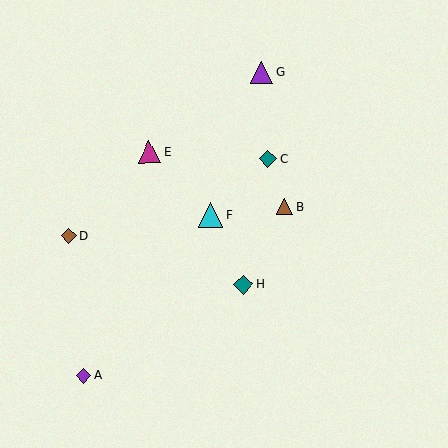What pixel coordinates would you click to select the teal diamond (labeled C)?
Click at (268, 159) to select the teal diamond C.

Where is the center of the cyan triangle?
The center of the cyan triangle is at (211, 215).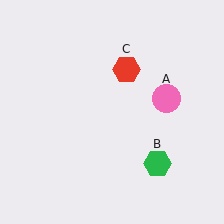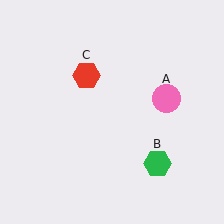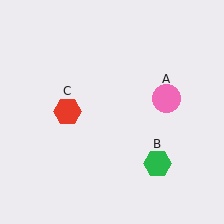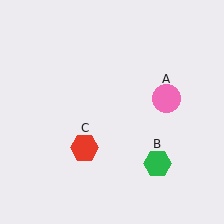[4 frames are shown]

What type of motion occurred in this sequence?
The red hexagon (object C) rotated counterclockwise around the center of the scene.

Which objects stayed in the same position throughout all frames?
Pink circle (object A) and green hexagon (object B) remained stationary.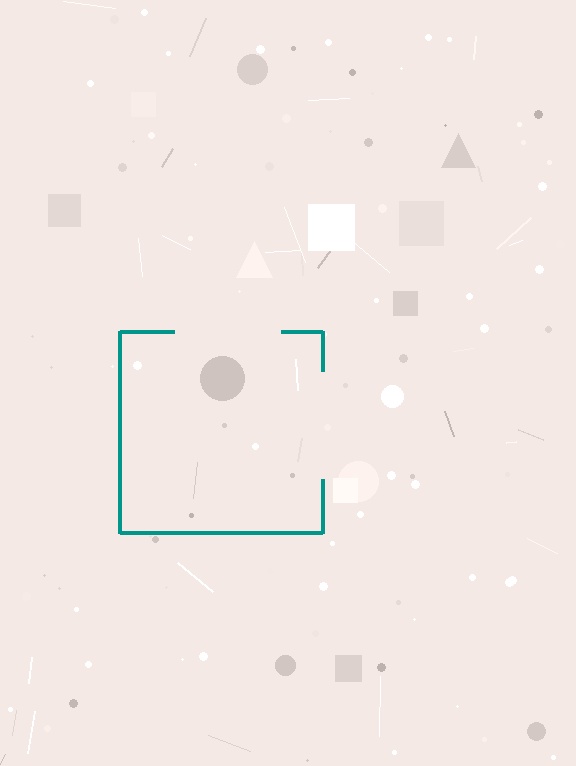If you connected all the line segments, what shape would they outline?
They would outline a square.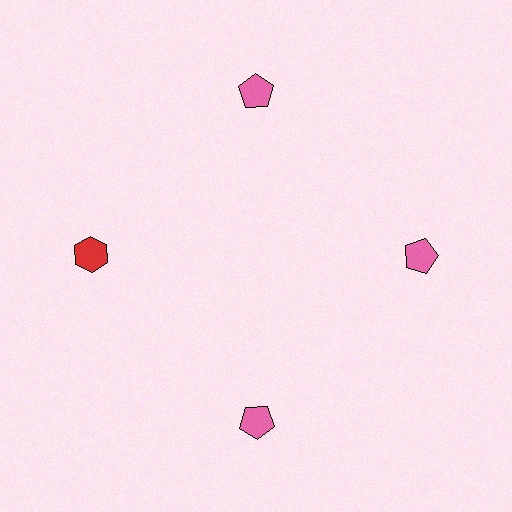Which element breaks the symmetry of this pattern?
The red hexagon at roughly the 9 o'clock position breaks the symmetry. All other shapes are pink pentagons.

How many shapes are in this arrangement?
There are 4 shapes arranged in a ring pattern.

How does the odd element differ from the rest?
It differs in both color (red instead of pink) and shape (hexagon instead of pentagon).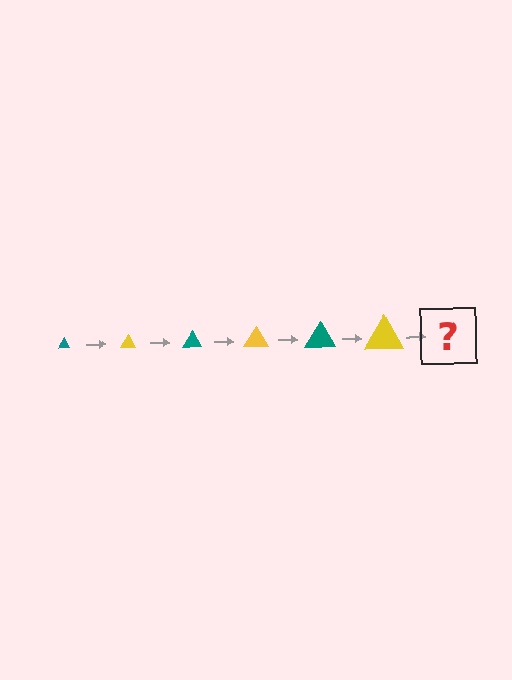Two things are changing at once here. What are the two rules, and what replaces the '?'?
The two rules are that the triangle grows larger each step and the color cycles through teal and yellow. The '?' should be a teal triangle, larger than the previous one.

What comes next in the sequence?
The next element should be a teal triangle, larger than the previous one.